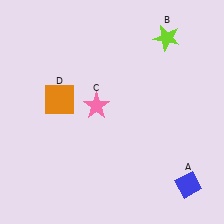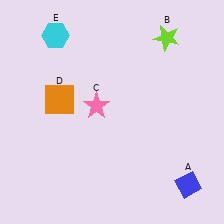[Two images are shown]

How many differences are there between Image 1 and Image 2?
There is 1 difference between the two images.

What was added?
A cyan hexagon (E) was added in Image 2.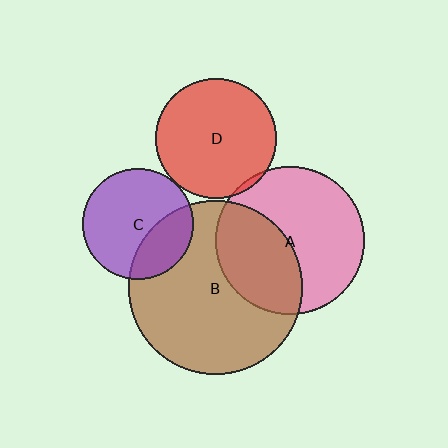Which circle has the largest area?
Circle B (brown).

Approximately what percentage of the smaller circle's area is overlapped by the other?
Approximately 30%.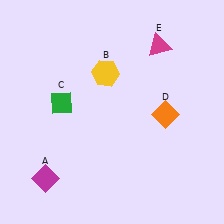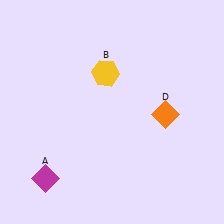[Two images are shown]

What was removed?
The green diamond (C), the magenta triangle (E) were removed in Image 2.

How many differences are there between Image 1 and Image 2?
There are 2 differences between the two images.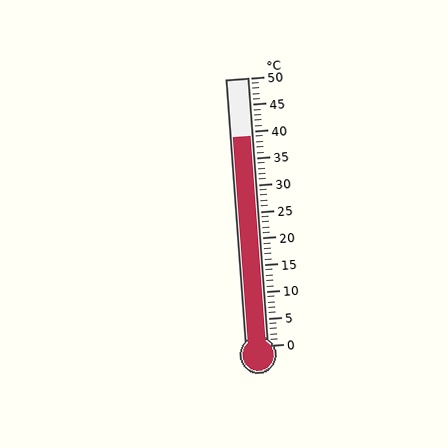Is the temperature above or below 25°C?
The temperature is above 25°C.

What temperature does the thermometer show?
The thermometer shows approximately 39°C.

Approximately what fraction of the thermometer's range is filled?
The thermometer is filled to approximately 80% of its range.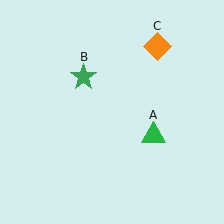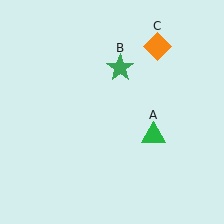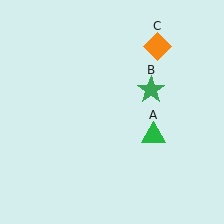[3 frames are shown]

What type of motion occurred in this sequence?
The green star (object B) rotated clockwise around the center of the scene.